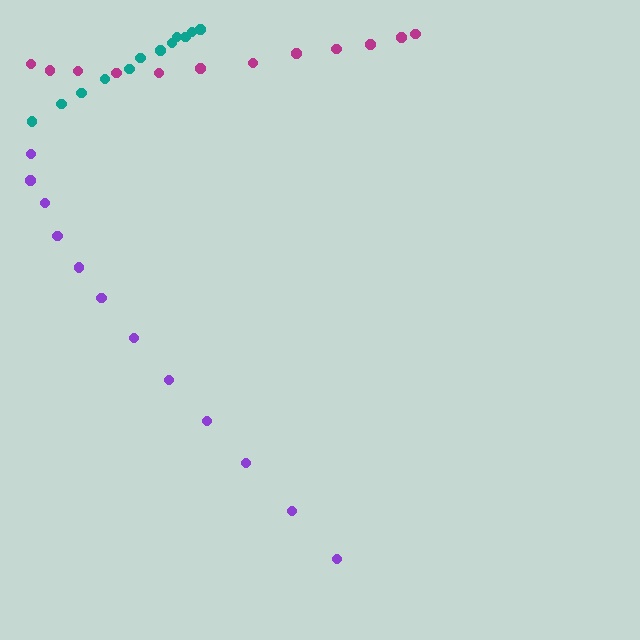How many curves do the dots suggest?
There are 3 distinct paths.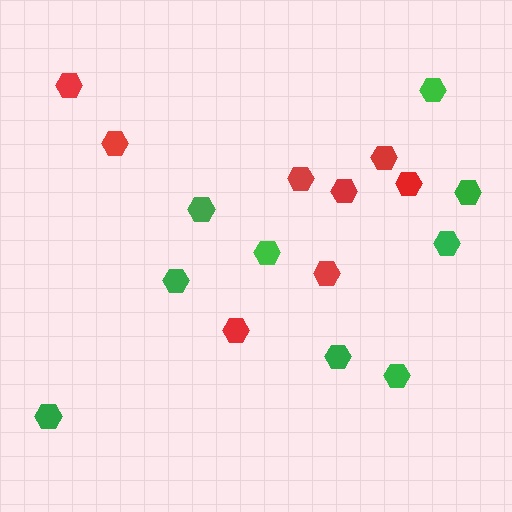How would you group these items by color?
There are 2 groups: one group of green hexagons (9) and one group of red hexagons (8).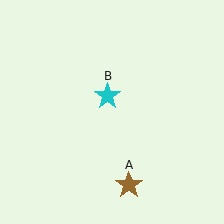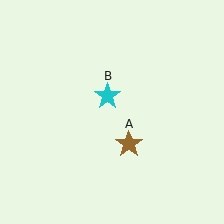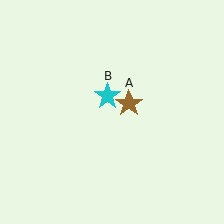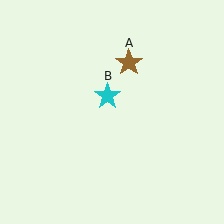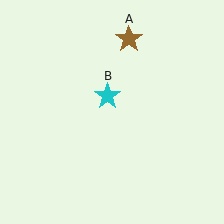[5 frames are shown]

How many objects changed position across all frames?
1 object changed position: brown star (object A).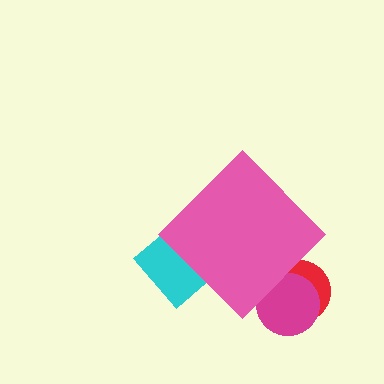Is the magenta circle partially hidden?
Yes, the magenta circle is partially hidden behind the pink diamond.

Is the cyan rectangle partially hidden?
Yes, the cyan rectangle is partially hidden behind the pink diamond.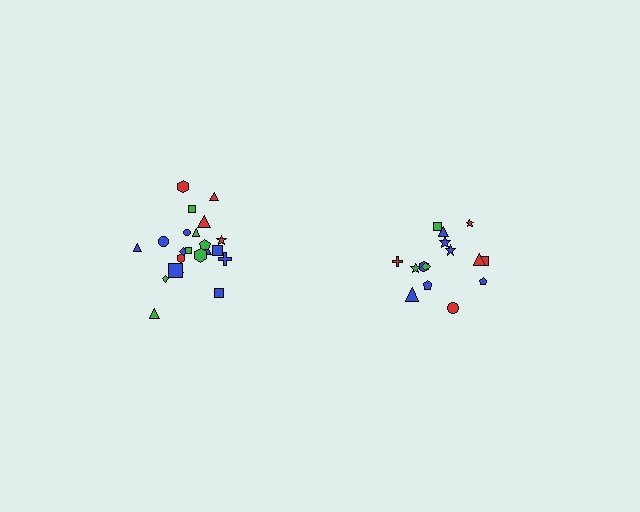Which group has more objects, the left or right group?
The left group.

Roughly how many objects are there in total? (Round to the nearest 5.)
Roughly 35 objects in total.